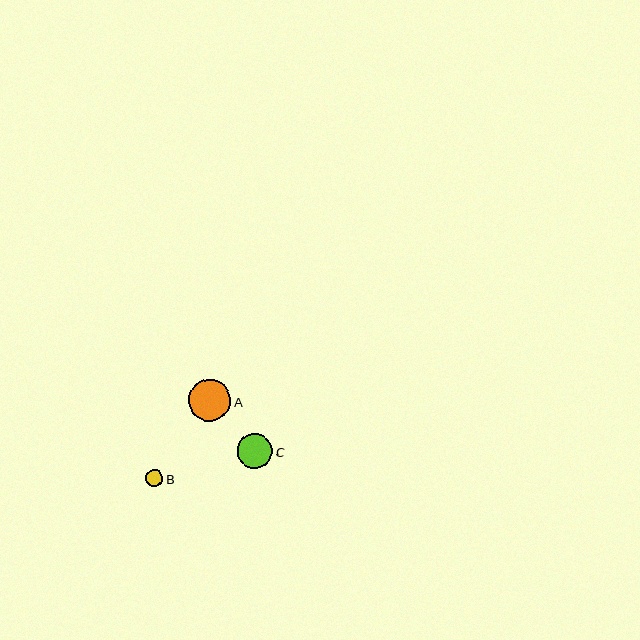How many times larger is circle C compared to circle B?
Circle C is approximately 2.1 times the size of circle B.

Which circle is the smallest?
Circle B is the smallest with a size of approximately 17 pixels.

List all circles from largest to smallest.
From largest to smallest: A, C, B.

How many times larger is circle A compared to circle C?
Circle A is approximately 1.2 times the size of circle C.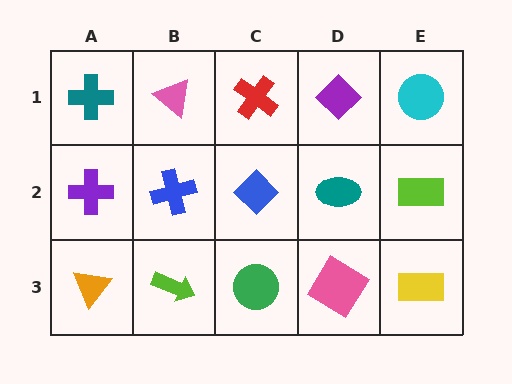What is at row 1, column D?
A purple diamond.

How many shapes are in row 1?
5 shapes.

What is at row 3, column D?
A pink diamond.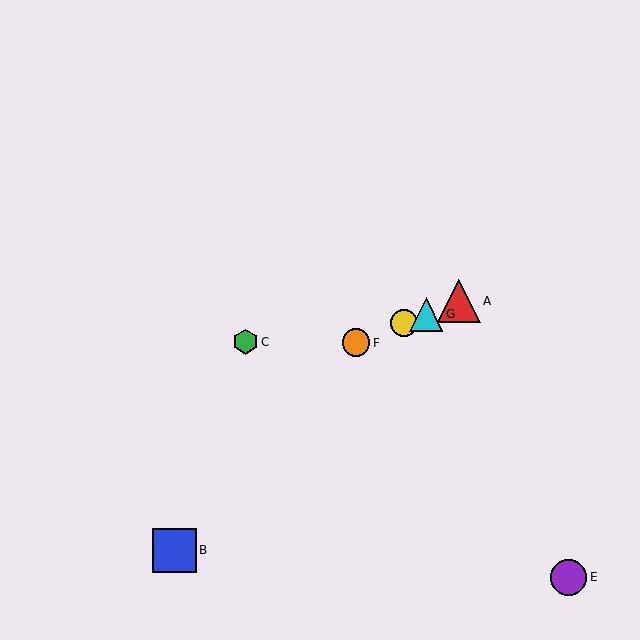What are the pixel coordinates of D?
Object D is at (404, 323).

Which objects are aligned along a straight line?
Objects A, D, F, G are aligned along a straight line.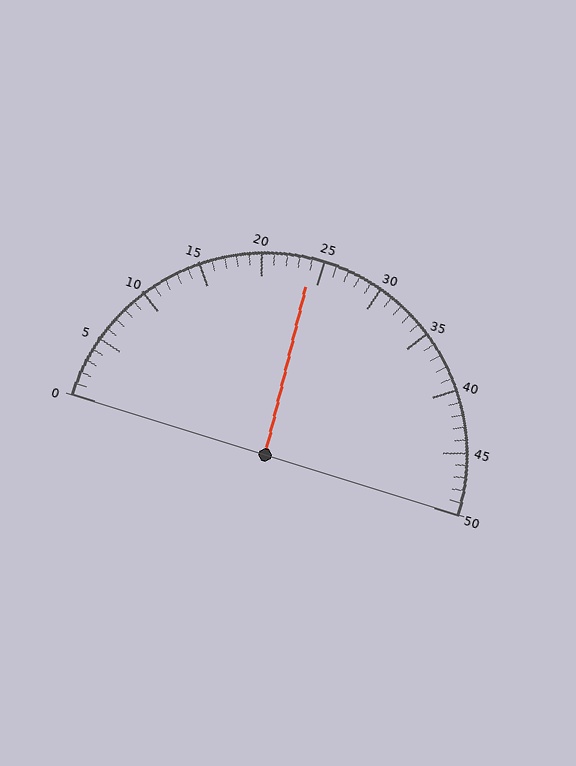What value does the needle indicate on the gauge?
The needle indicates approximately 24.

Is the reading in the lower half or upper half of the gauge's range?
The reading is in the lower half of the range (0 to 50).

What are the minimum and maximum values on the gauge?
The gauge ranges from 0 to 50.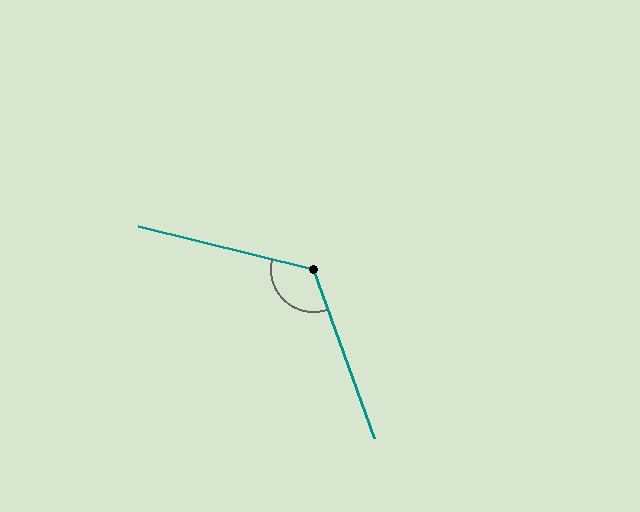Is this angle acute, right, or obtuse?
It is obtuse.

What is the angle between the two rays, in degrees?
Approximately 123 degrees.